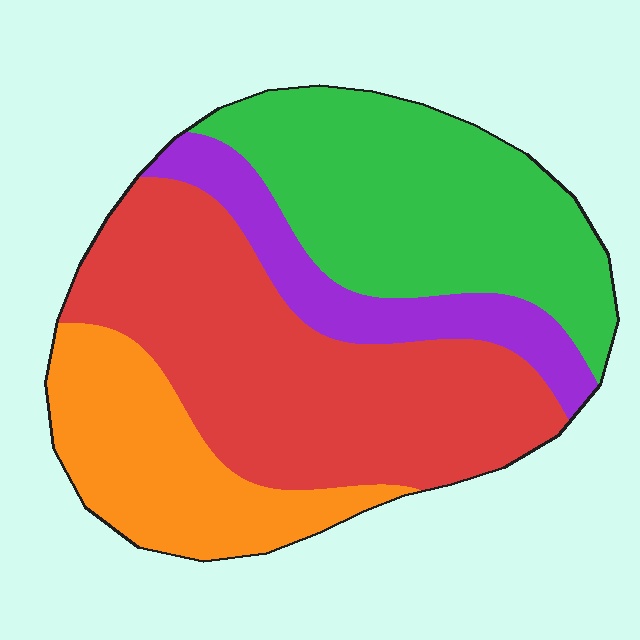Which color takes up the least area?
Purple, at roughly 15%.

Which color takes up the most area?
Red, at roughly 40%.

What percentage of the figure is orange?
Orange takes up about one fifth (1/5) of the figure.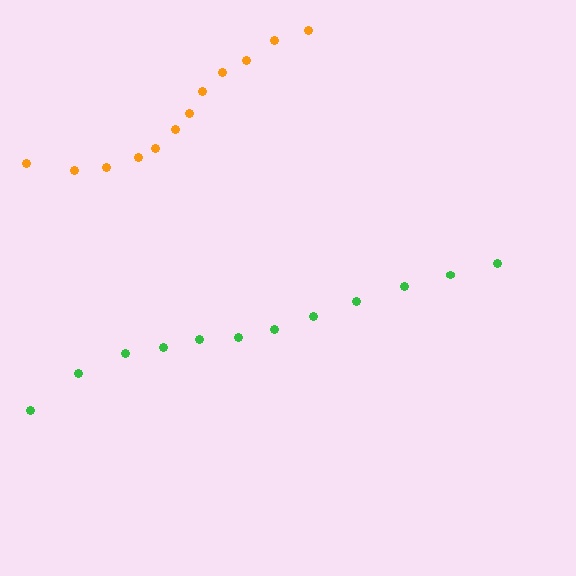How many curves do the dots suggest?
There are 2 distinct paths.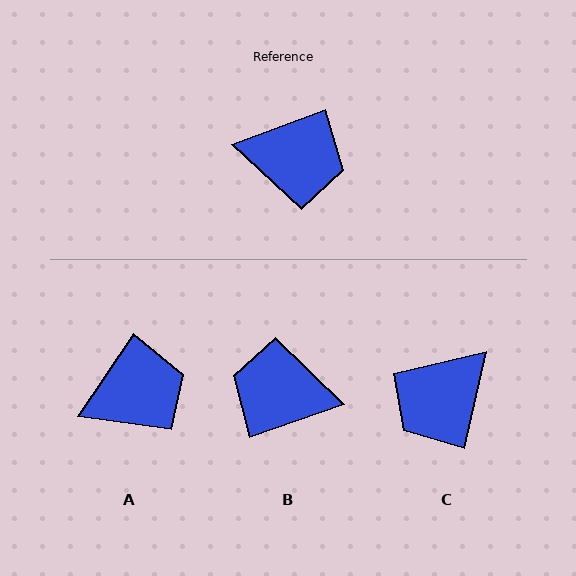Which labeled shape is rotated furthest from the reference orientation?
B, about 179 degrees away.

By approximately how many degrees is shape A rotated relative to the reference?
Approximately 35 degrees counter-clockwise.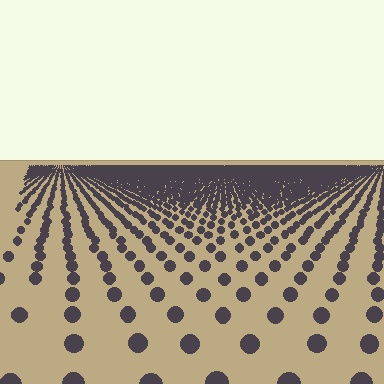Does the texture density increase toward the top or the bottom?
Density increases toward the top.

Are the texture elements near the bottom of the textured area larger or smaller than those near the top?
Larger. Near the bottom, elements are closer to the viewer and appear at a bigger on-screen size.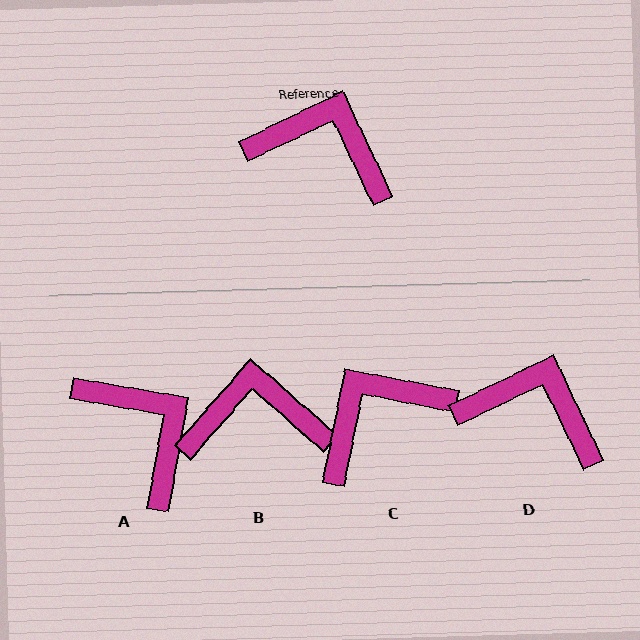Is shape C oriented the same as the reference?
No, it is off by about 53 degrees.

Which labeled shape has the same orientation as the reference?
D.